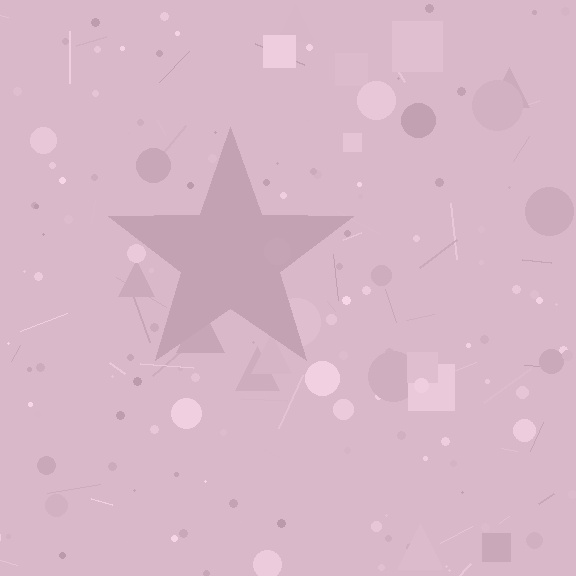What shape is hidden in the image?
A star is hidden in the image.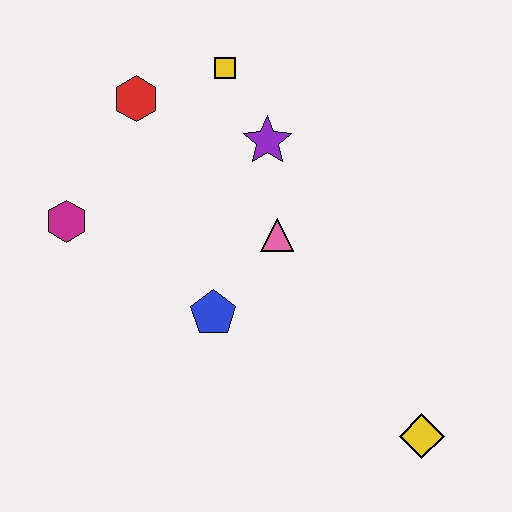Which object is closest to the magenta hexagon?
The red hexagon is closest to the magenta hexagon.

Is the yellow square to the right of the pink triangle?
No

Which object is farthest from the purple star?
The yellow diamond is farthest from the purple star.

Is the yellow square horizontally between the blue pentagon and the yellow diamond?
Yes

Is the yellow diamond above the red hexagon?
No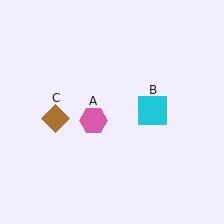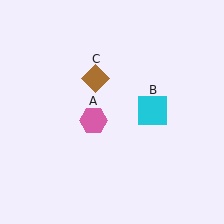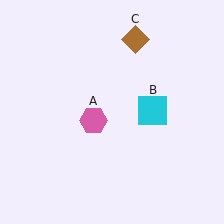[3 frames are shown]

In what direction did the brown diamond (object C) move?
The brown diamond (object C) moved up and to the right.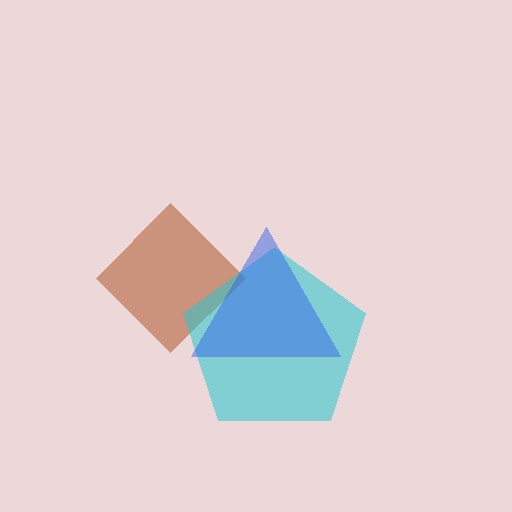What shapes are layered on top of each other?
The layered shapes are: a brown diamond, a cyan pentagon, a blue triangle.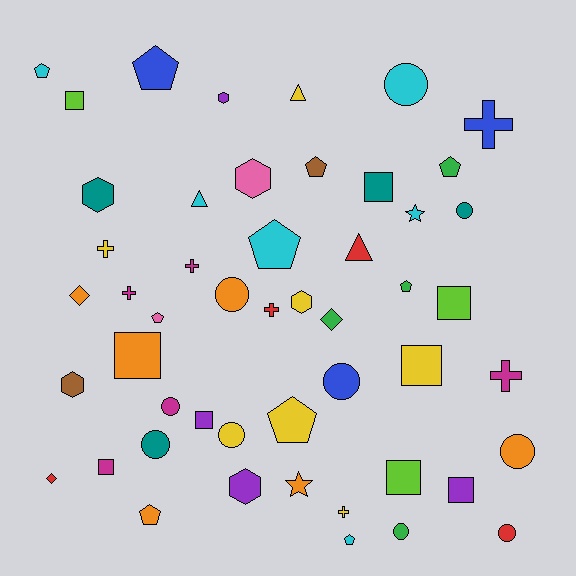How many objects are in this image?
There are 50 objects.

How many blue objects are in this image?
There are 3 blue objects.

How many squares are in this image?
There are 9 squares.